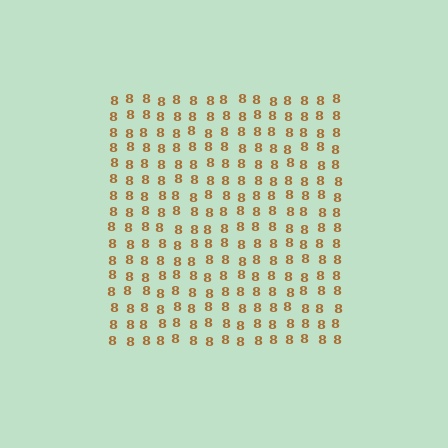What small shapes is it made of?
It is made of small digit 8's.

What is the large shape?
The large shape is a square.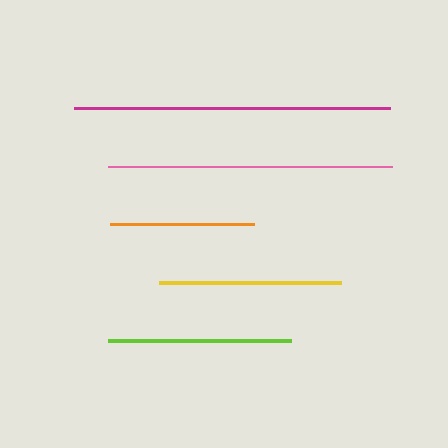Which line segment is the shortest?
The orange line is the shortest at approximately 145 pixels.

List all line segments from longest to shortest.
From longest to shortest: magenta, pink, lime, yellow, orange.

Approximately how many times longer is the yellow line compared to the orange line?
The yellow line is approximately 1.3 times the length of the orange line.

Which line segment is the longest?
The magenta line is the longest at approximately 316 pixels.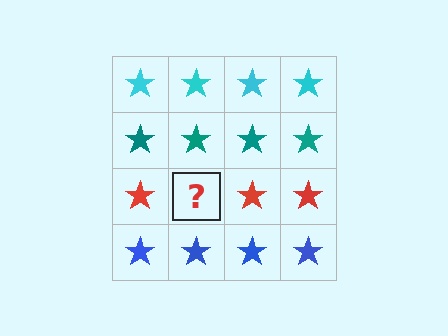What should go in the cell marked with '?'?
The missing cell should contain a red star.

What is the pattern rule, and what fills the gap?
The rule is that each row has a consistent color. The gap should be filled with a red star.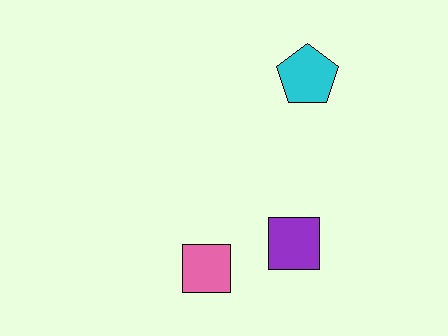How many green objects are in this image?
There are no green objects.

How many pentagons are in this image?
There is 1 pentagon.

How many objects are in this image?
There are 3 objects.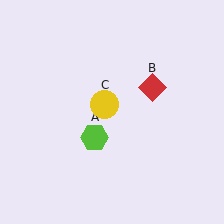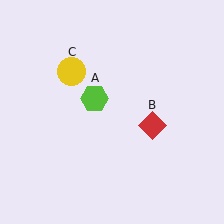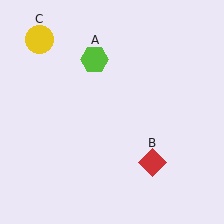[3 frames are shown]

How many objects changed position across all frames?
3 objects changed position: lime hexagon (object A), red diamond (object B), yellow circle (object C).